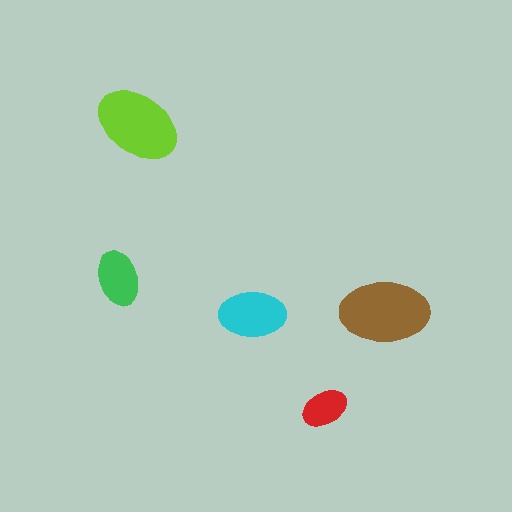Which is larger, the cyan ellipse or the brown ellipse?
The brown one.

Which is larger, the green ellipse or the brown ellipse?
The brown one.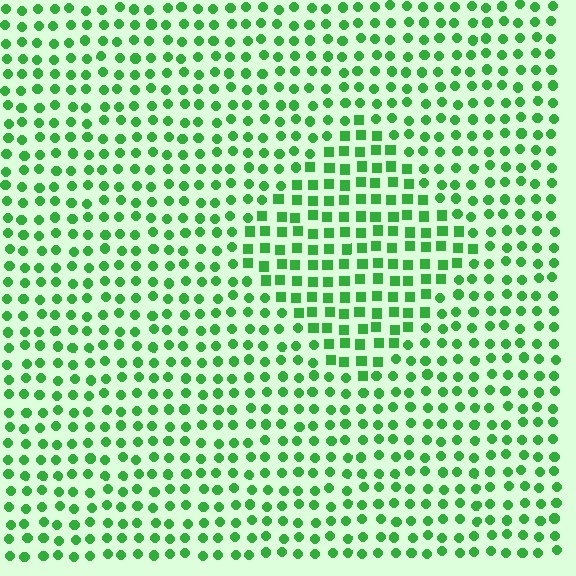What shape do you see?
I see a diamond.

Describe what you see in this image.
The image is filled with small green elements arranged in a uniform grid. A diamond-shaped region contains squares, while the surrounding area contains circles. The boundary is defined purely by the change in element shape.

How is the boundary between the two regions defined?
The boundary is defined by a change in element shape: squares inside vs. circles outside. All elements share the same color and spacing.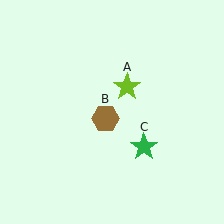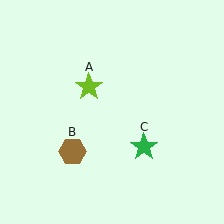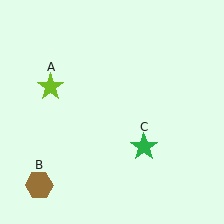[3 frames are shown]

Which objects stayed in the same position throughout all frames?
Green star (object C) remained stationary.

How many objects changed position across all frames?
2 objects changed position: lime star (object A), brown hexagon (object B).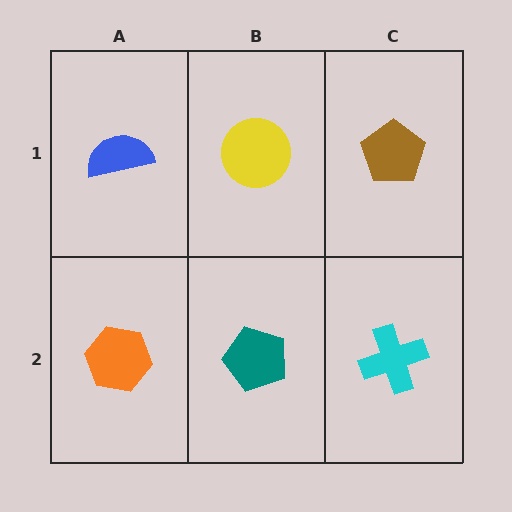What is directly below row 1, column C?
A cyan cross.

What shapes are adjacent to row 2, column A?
A blue semicircle (row 1, column A), a teal pentagon (row 2, column B).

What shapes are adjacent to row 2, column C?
A brown pentagon (row 1, column C), a teal pentagon (row 2, column B).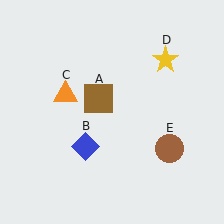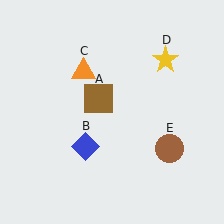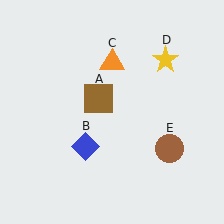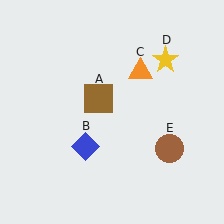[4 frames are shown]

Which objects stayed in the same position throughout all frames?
Brown square (object A) and blue diamond (object B) and yellow star (object D) and brown circle (object E) remained stationary.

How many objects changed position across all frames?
1 object changed position: orange triangle (object C).